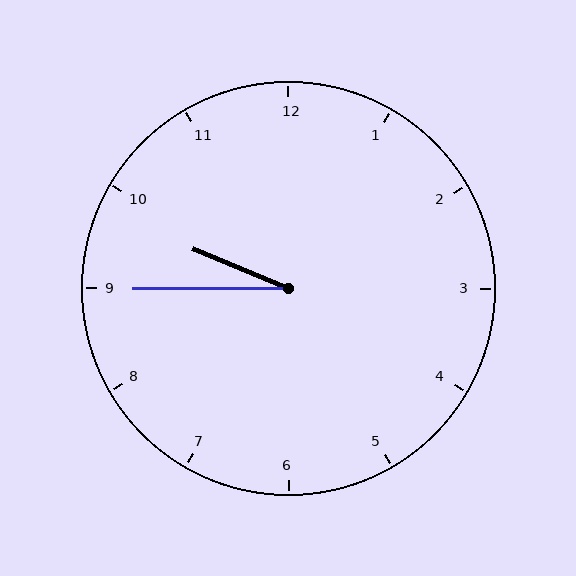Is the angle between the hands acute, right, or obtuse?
It is acute.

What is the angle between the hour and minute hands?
Approximately 22 degrees.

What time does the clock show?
9:45.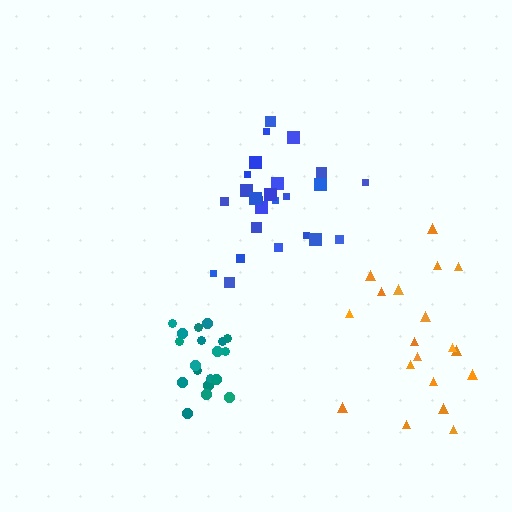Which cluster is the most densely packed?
Teal.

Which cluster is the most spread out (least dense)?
Orange.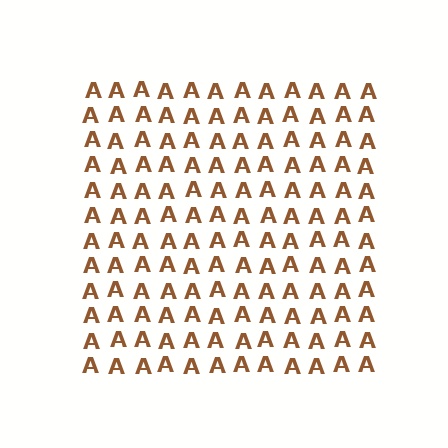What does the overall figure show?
The overall figure shows a square.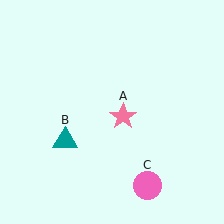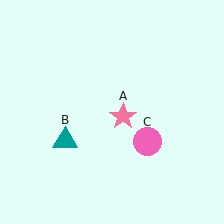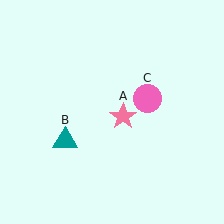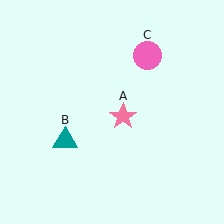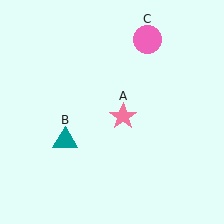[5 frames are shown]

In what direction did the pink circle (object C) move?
The pink circle (object C) moved up.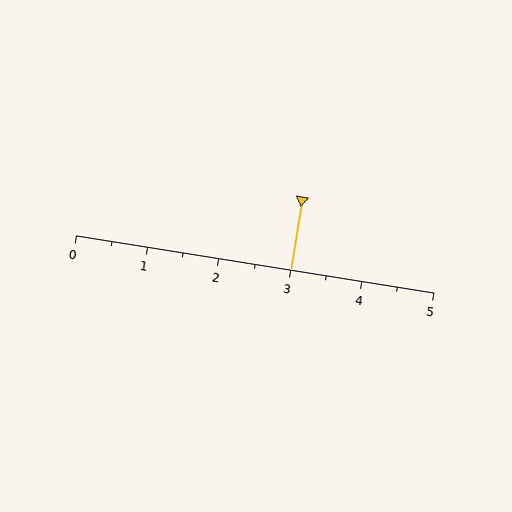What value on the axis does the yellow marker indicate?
The marker indicates approximately 3.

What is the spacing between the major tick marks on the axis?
The major ticks are spaced 1 apart.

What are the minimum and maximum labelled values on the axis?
The axis runs from 0 to 5.